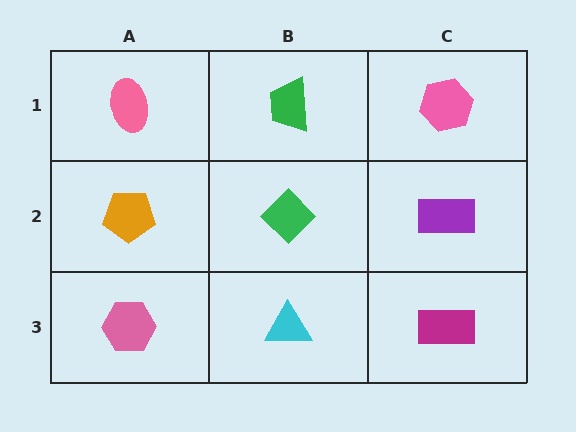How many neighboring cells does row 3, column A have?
2.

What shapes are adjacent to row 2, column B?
A green trapezoid (row 1, column B), a cyan triangle (row 3, column B), an orange pentagon (row 2, column A), a purple rectangle (row 2, column C).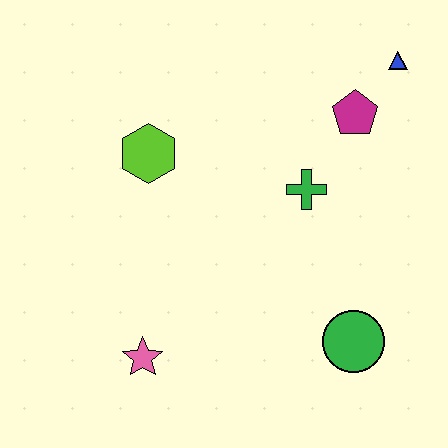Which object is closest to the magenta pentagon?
The blue triangle is closest to the magenta pentagon.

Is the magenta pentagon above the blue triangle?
No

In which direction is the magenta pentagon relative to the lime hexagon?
The magenta pentagon is to the right of the lime hexagon.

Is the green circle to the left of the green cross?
No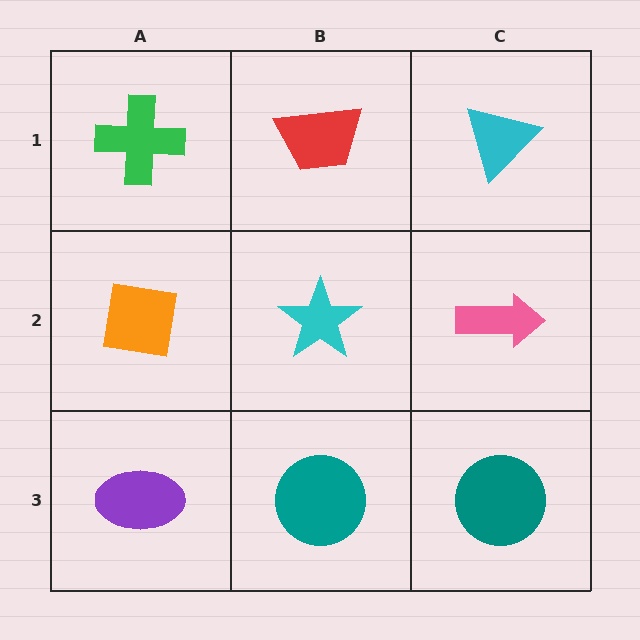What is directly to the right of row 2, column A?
A cyan star.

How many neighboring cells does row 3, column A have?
2.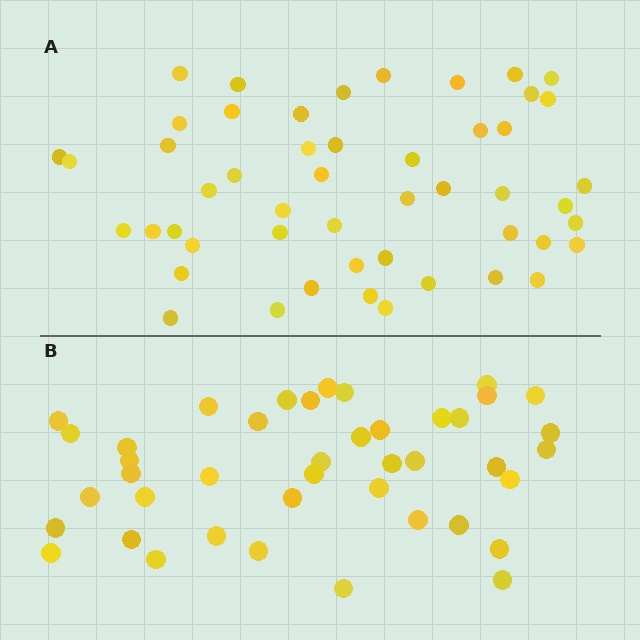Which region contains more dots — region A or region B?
Region A (the top region) has more dots.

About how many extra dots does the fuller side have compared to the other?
Region A has roughly 8 or so more dots than region B.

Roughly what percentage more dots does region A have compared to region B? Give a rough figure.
About 20% more.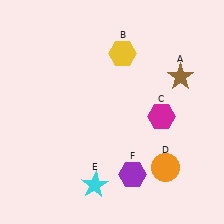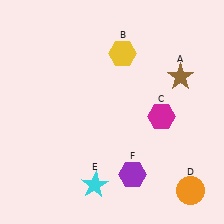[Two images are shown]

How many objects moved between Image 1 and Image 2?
1 object moved between the two images.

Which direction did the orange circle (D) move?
The orange circle (D) moved right.